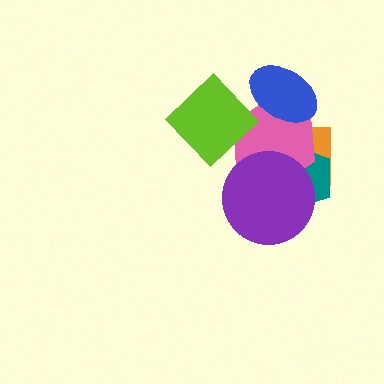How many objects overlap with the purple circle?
3 objects overlap with the purple circle.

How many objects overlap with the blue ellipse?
1 object overlaps with the blue ellipse.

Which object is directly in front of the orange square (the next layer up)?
The teal pentagon is directly in front of the orange square.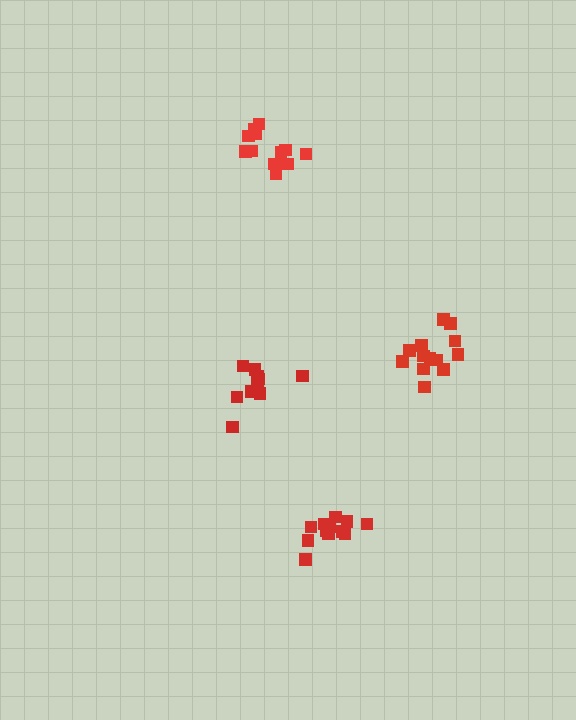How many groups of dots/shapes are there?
There are 4 groups.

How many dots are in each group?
Group 1: 12 dots, Group 2: 12 dots, Group 3: 13 dots, Group 4: 11 dots (48 total).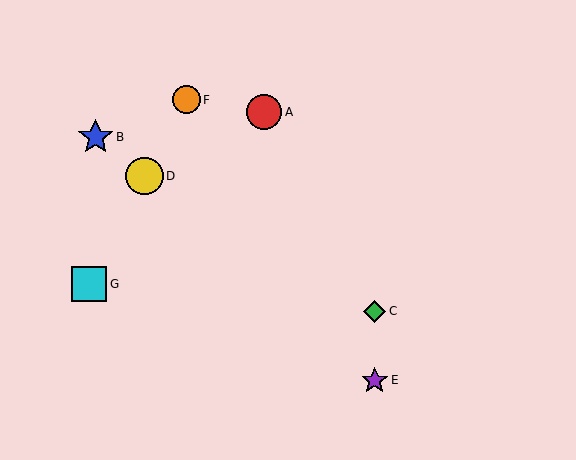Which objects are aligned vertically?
Objects C, E are aligned vertically.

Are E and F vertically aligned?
No, E is at x≈375 and F is at x≈186.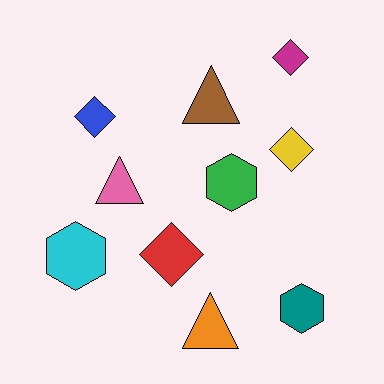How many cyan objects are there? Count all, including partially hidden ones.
There is 1 cyan object.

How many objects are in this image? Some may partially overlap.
There are 10 objects.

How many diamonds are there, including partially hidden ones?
There are 4 diamonds.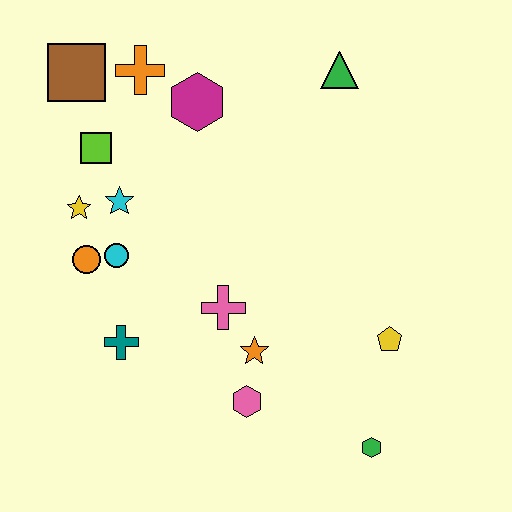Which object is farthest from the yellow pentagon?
The brown square is farthest from the yellow pentagon.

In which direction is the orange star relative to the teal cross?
The orange star is to the right of the teal cross.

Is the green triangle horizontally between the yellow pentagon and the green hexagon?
No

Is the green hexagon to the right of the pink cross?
Yes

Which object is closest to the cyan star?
The yellow star is closest to the cyan star.